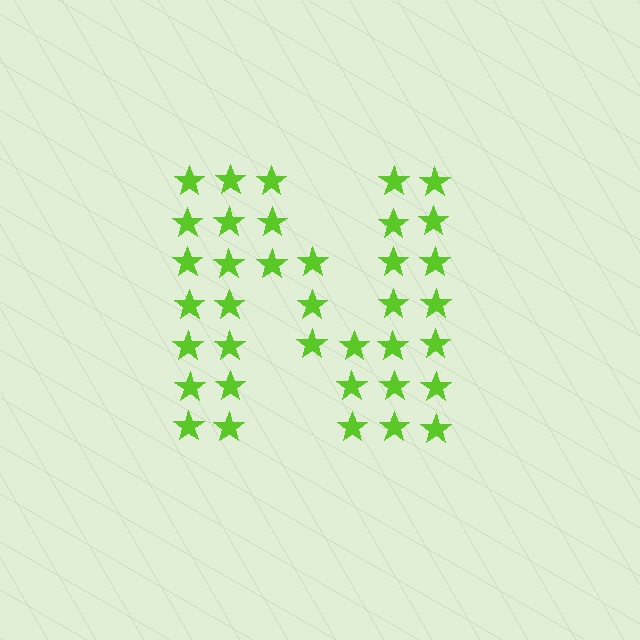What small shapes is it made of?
It is made of small stars.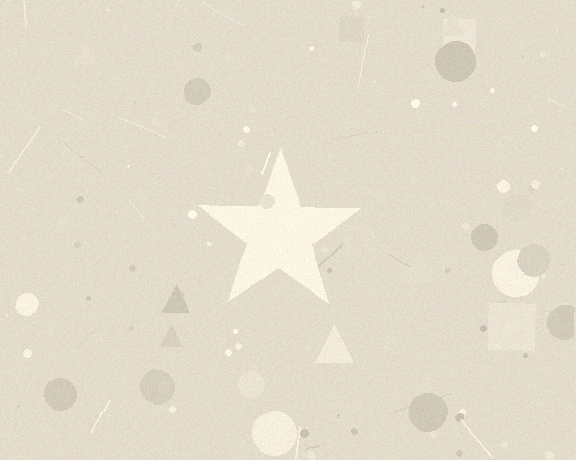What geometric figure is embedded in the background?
A star is embedded in the background.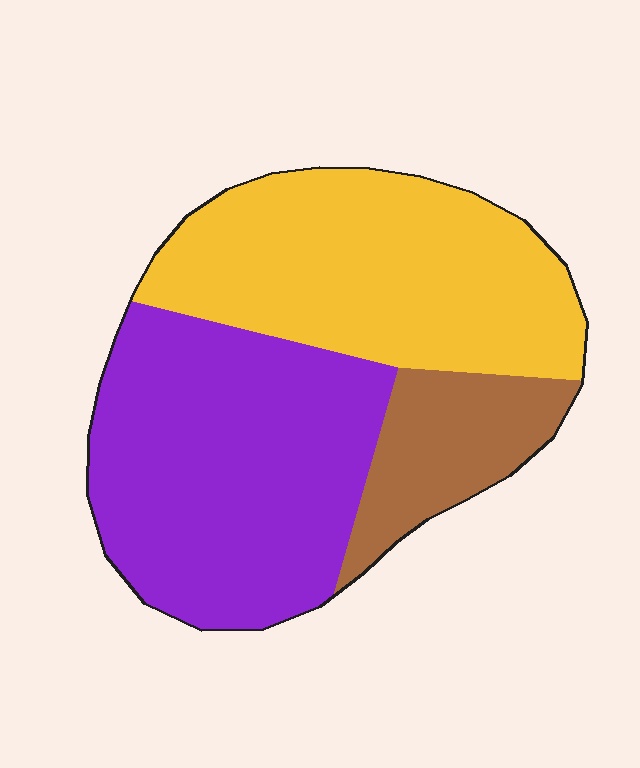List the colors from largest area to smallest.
From largest to smallest: purple, yellow, brown.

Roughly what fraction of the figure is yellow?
Yellow takes up about two fifths (2/5) of the figure.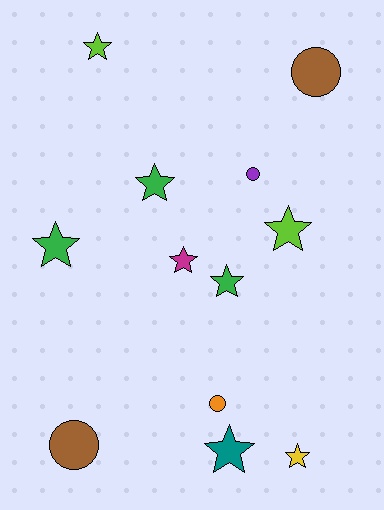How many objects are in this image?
There are 12 objects.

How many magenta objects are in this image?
There is 1 magenta object.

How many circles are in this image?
There are 4 circles.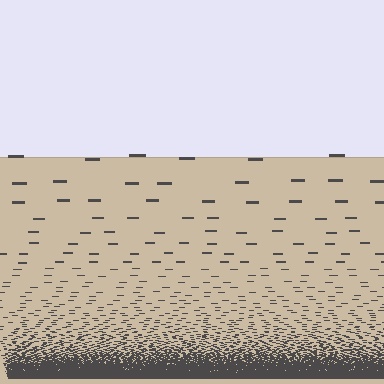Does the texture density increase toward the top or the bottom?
Density increases toward the bottom.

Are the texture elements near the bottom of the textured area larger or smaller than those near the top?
Smaller. The gradient is inverted — elements near the bottom are smaller and denser.